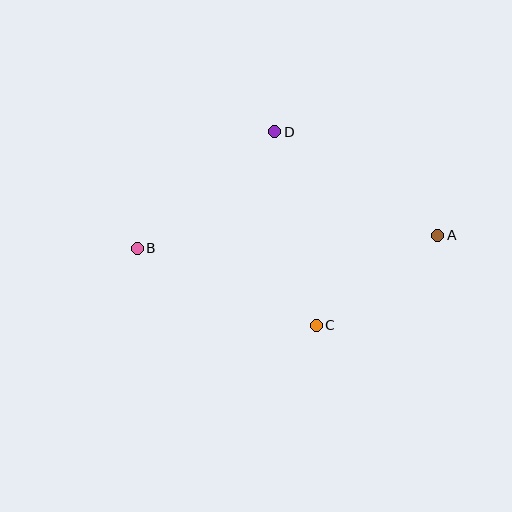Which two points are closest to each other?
Points A and C are closest to each other.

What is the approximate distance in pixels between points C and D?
The distance between C and D is approximately 198 pixels.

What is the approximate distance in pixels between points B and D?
The distance between B and D is approximately 180 pixels.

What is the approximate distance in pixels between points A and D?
The distance between A and D is approximately 193 pixels.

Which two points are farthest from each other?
Points A and B are farthest from each other.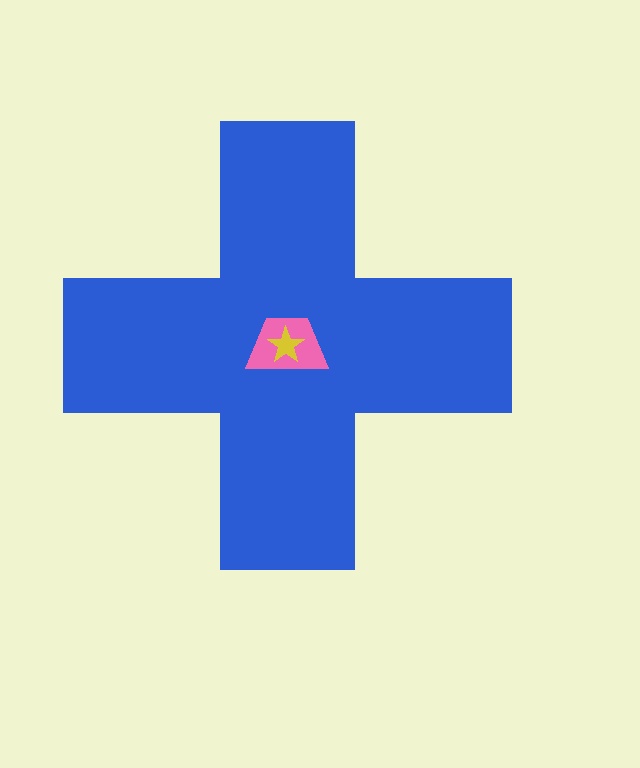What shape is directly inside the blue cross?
The pink trapezoid.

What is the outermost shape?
The blue cross.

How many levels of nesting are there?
3.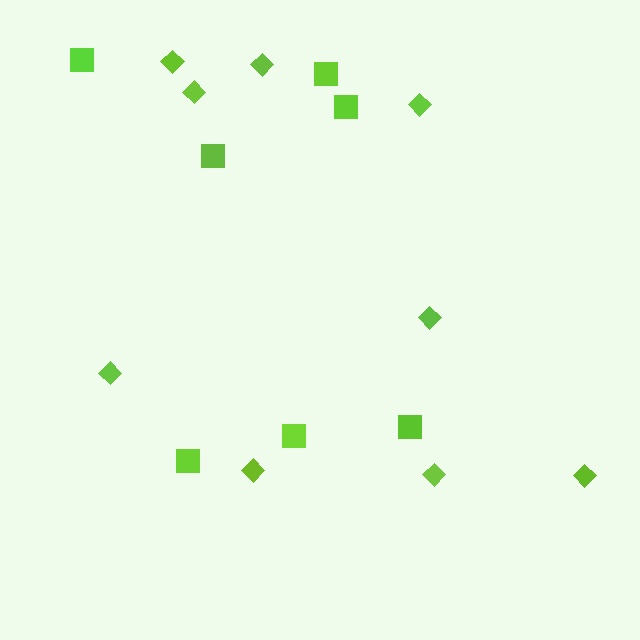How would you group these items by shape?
There are 2 groups: one group of squares (7) and one group of diamonds (9).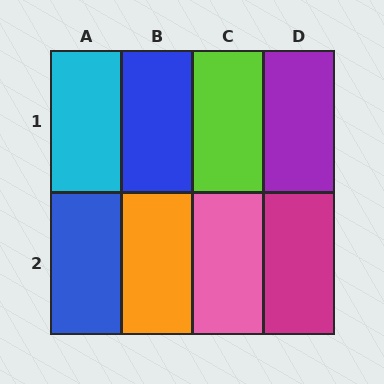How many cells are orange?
1 cell is orange.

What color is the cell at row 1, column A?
Cyan.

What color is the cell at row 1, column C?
Lime.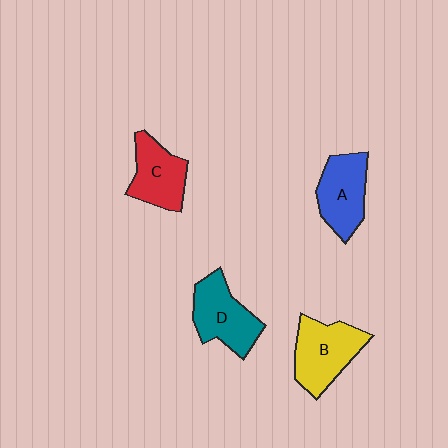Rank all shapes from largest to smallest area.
From largest to smallest: B (yellow), D (teal), A (blue), C (red).